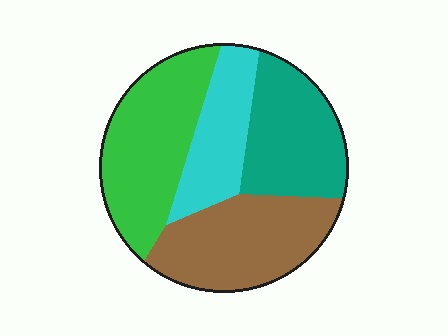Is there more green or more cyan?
Green.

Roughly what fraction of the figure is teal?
Teal covers 24% of the figure.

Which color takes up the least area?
Cyan, at roughly 20%.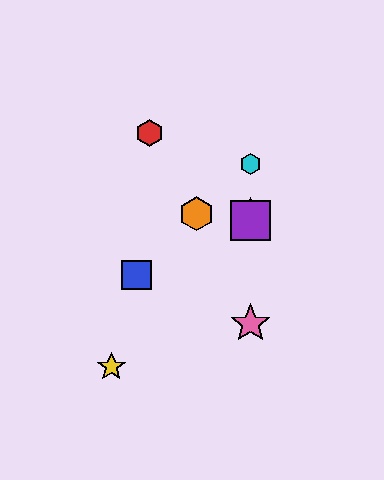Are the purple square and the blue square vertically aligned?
No, the purple square is at x≈250 and the blue square is at x≈136.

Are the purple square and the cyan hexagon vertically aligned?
Yes, both are at x≈250.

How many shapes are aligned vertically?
4 shapes (the green star, the purple square, the cyan hexagon, the pink star) are aligned vertically.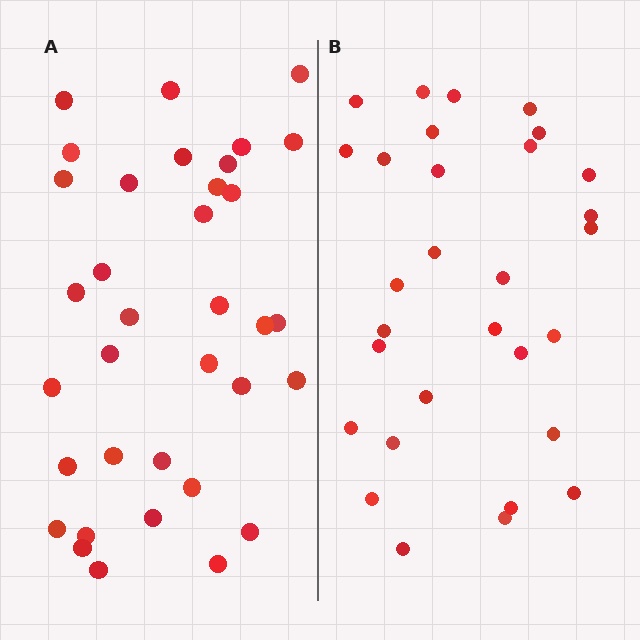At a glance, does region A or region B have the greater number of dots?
Region A (the left region) has more dots.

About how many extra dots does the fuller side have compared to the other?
Region A has about 5 more dots than region B.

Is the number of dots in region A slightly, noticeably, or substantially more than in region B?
Region A has only slightly more — the two regions are fairly close. The ratio is roughly 1.2 to 1.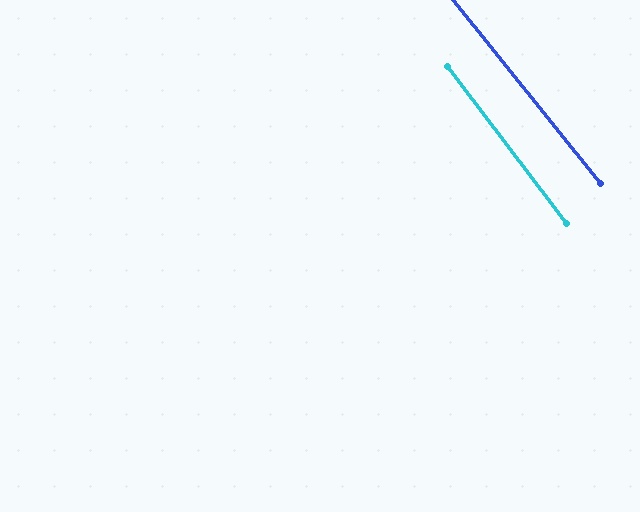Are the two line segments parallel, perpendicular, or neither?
Parallel — their directions differ by only 1.2°.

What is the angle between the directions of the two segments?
Approximately 1 degree.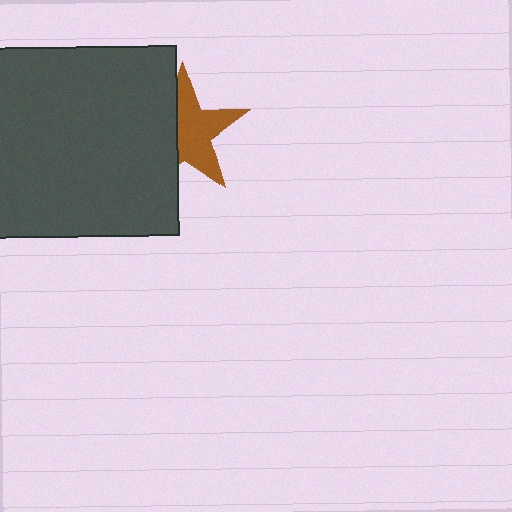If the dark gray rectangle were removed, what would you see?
You would see the complete brown star.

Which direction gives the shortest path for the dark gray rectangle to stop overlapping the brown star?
Moving left gives the shortest separation.